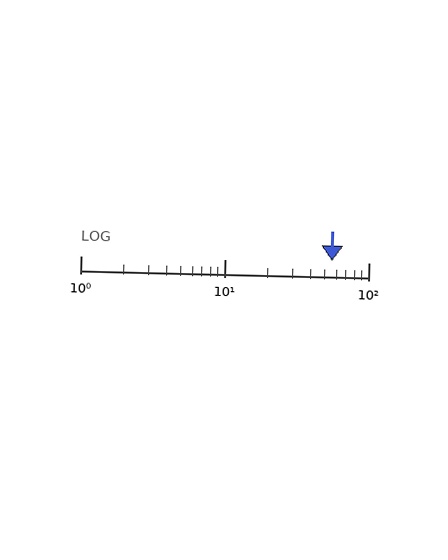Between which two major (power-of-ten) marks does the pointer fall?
The pointer is between 10 and 100.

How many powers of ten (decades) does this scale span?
The scale spans 2 decades, from 1 to 100.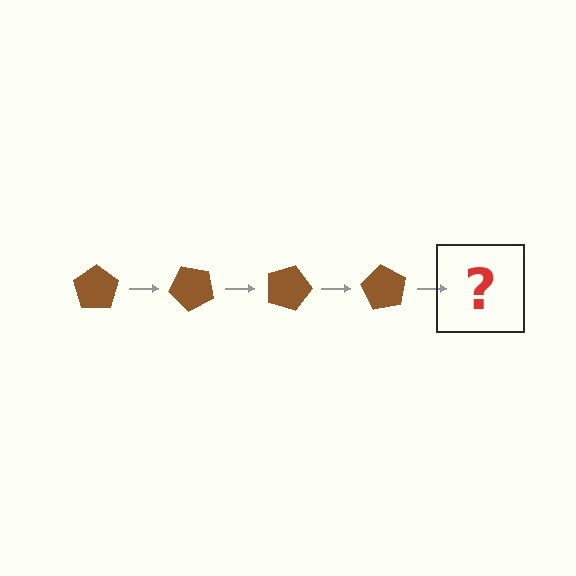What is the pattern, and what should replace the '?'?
The pattern is that the pentagon rotates 45 degrees each step. The '?' should be a brown pentagon rotated 180 degrees.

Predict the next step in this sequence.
The next step is a brown pentagon rotated 180 degrees.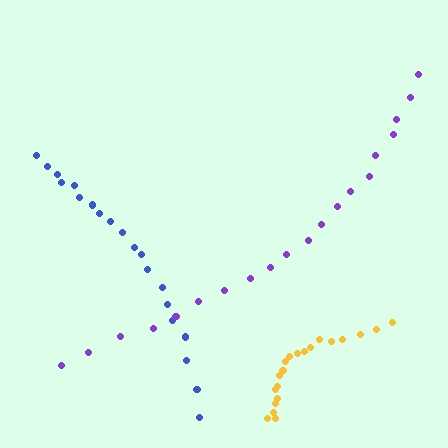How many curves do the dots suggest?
There are 3 distinct paths.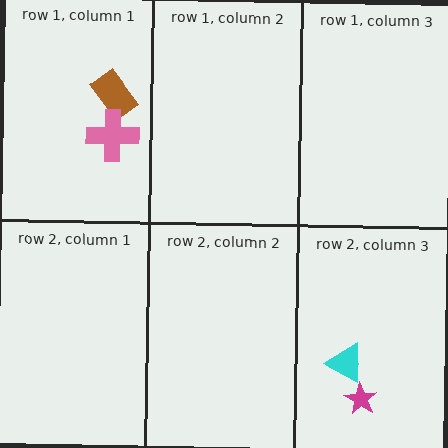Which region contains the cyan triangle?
The row 2, column 3 region.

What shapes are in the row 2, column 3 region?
The magenta star, the cyan triangle.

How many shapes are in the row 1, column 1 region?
2.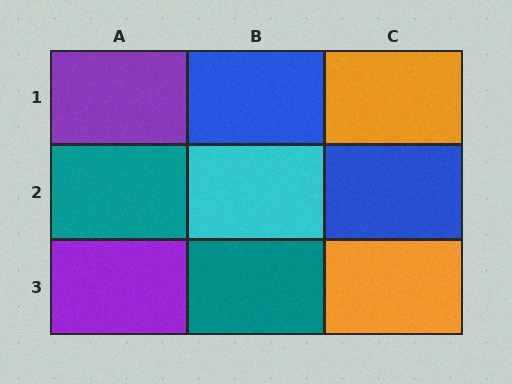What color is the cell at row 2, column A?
Teal.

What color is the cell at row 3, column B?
Teal.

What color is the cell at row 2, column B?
Cyan.